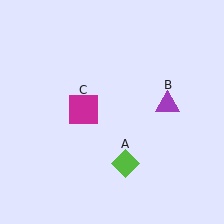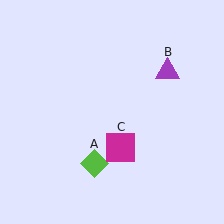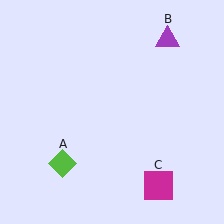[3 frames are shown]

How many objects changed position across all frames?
3 objects changed position: lime diamond (object A), purple triangle (object B), magenta square (object C).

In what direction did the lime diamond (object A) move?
The lime diamond (object A) moved left.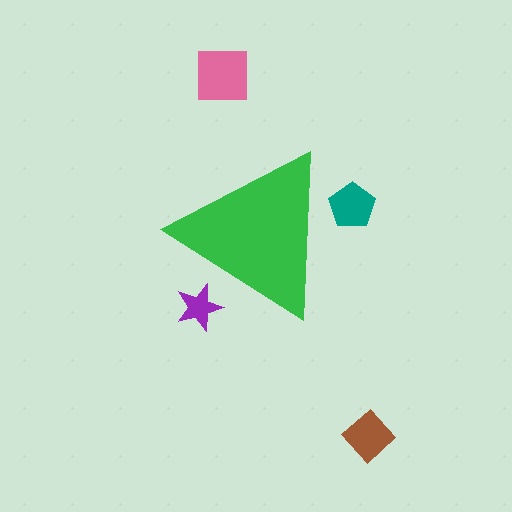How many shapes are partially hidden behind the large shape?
2 shapes are partially hidden.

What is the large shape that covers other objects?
A green triangle.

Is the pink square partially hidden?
No, the pink square is fully visible.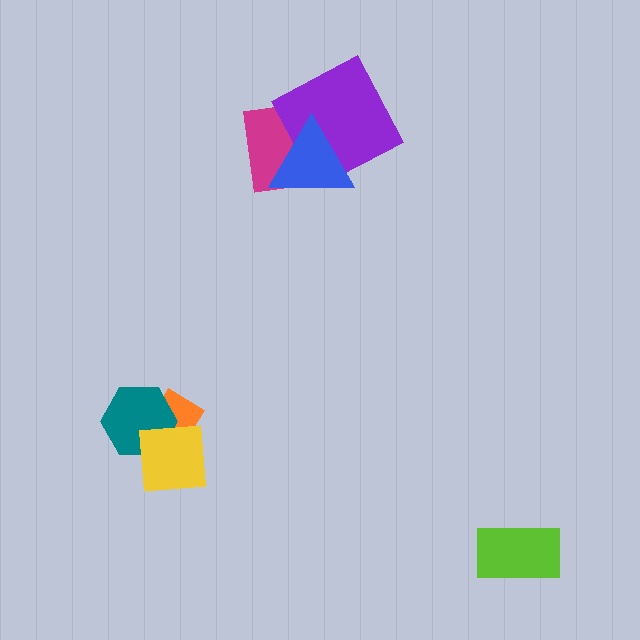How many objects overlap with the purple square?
2 objects overlap with the purple square.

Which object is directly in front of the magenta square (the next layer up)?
The purple square is directly in front of the magenta square.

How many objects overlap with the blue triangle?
2 objects overlap with the blue triangle.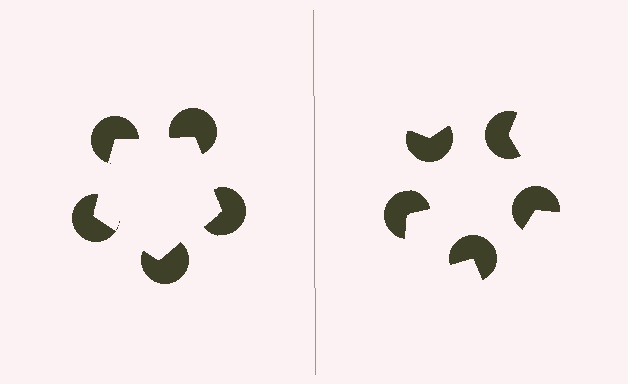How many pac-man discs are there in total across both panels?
10 — 5 on each side.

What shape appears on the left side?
An illusory pentagon.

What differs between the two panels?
The pac-man discs are positioned identically on both sides; only the wedge orientations differ. On the left they align to a pentagon; on the right they are misaligned.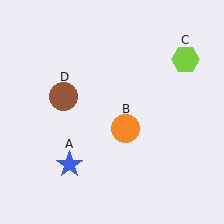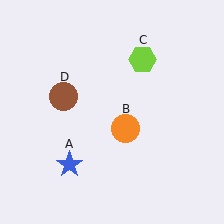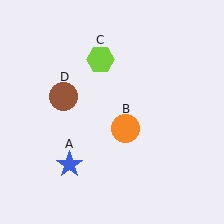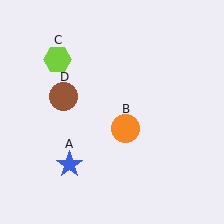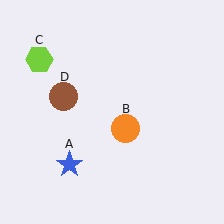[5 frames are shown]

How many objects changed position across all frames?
1 object changed position: lime hexagon (object C).